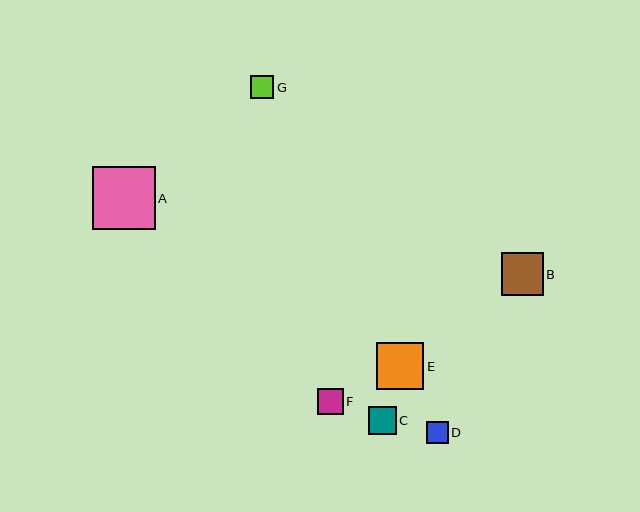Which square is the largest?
Square A is the largest with a size of approximately 63 pixels.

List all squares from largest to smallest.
From largest to smallest: A, E, B, C, F, G, D.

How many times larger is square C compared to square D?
Square C is approximately 1.3 times the size of square D.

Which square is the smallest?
Square D is the smallest with a size of approximately 22 pixels.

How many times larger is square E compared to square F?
Square E is approximately 1.8 times the size of square F.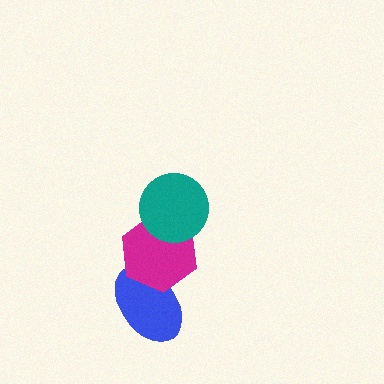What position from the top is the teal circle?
The teal circle is 1st from the top.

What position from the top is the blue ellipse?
The blue ellipse is 3rd from the top.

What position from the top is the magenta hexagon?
The magenta hexagon is 2nd from the top.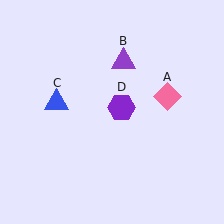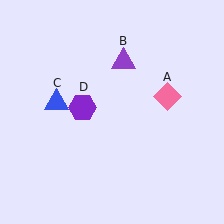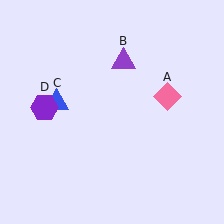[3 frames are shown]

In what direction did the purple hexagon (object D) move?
The purple hexagon (object D) moved left.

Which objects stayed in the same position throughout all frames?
Pink diamond (object A) and purple triangle (object B) and blue triangle (object C) remained stationary.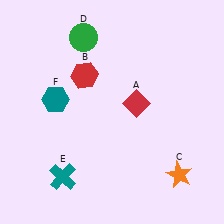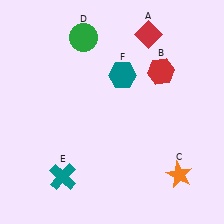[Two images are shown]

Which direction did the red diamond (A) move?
The red diamond (A) moved up.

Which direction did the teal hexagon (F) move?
The teal hexagon (F) moved right.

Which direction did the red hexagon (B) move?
The red hexagon (B) moved right.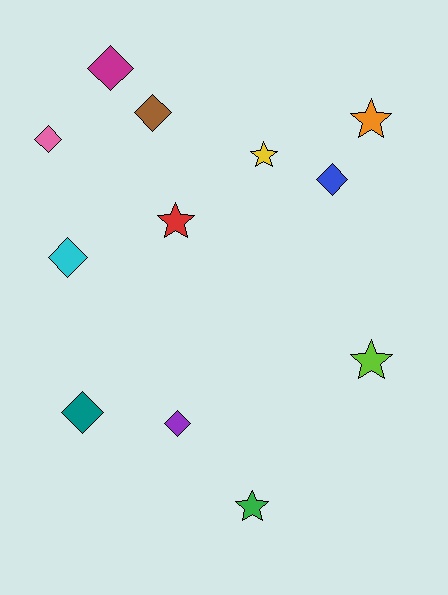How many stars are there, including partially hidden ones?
There are 5 stars.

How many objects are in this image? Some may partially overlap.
There are 12 objects.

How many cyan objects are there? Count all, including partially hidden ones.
There is 1 cyan object.